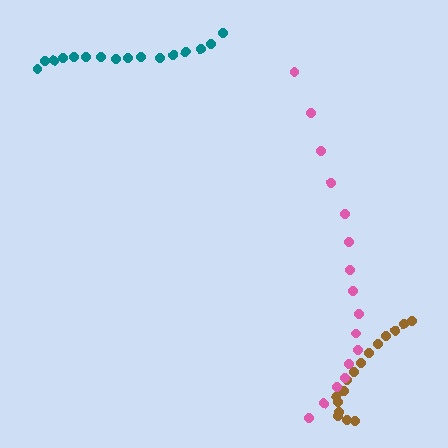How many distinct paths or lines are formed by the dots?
There are 3 distinct paths.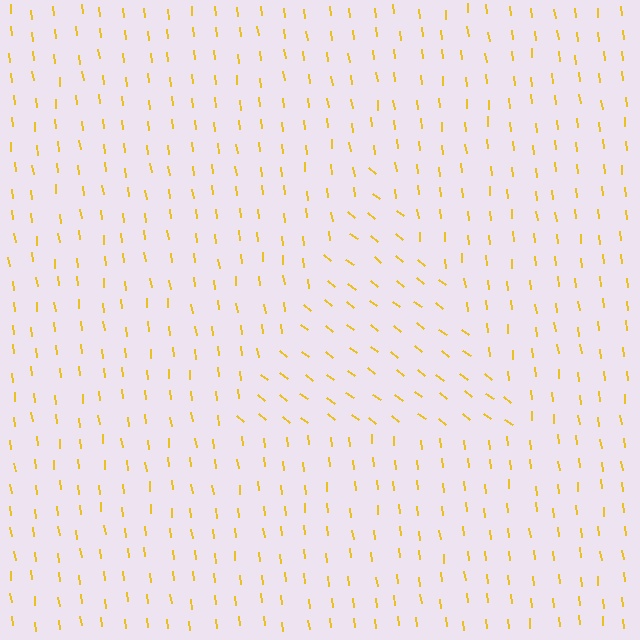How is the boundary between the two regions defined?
The boundary is defined purely by a change in line orientation (approximately 45 degrees difference). All lines are the same color and thickness.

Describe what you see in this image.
The image is filled with small yellow line segments. A triangle region in the image has lines oriented differently from the surrounding lines, creating a visible texture boundary.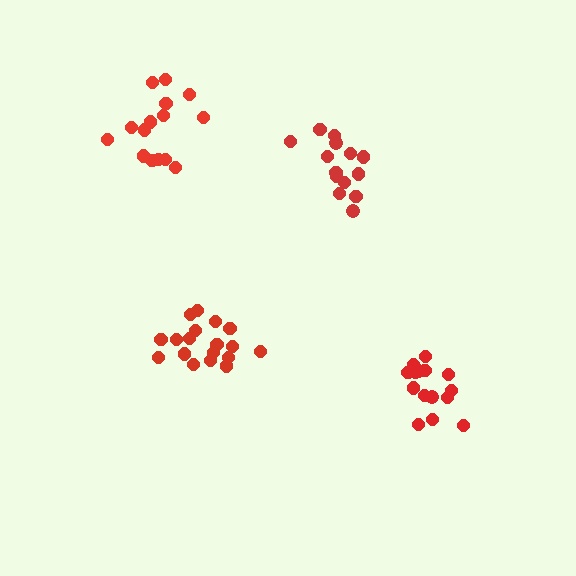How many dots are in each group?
Group 1: 15 dots, Group 2: 18 dots, Group 3: 14 dots, Group 4: 15 dots (62 total).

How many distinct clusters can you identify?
There are 4 distinct clusters.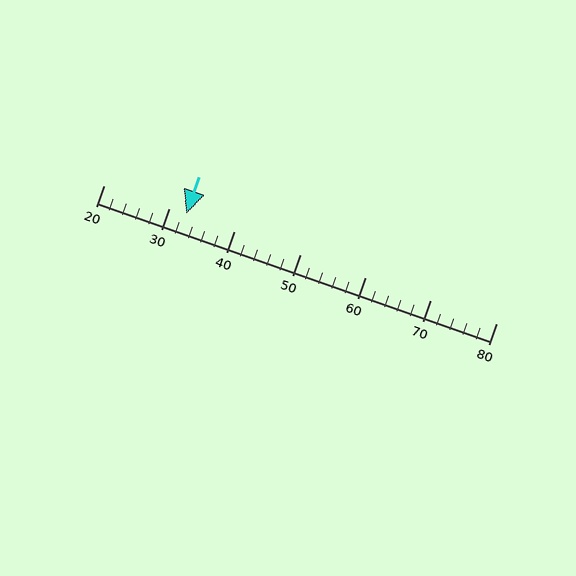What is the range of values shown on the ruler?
The ruler shows values from 20 to 80.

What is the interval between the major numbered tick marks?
The major tick marks are spaced 10 units apart.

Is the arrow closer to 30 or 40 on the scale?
The arrow is closer to 30.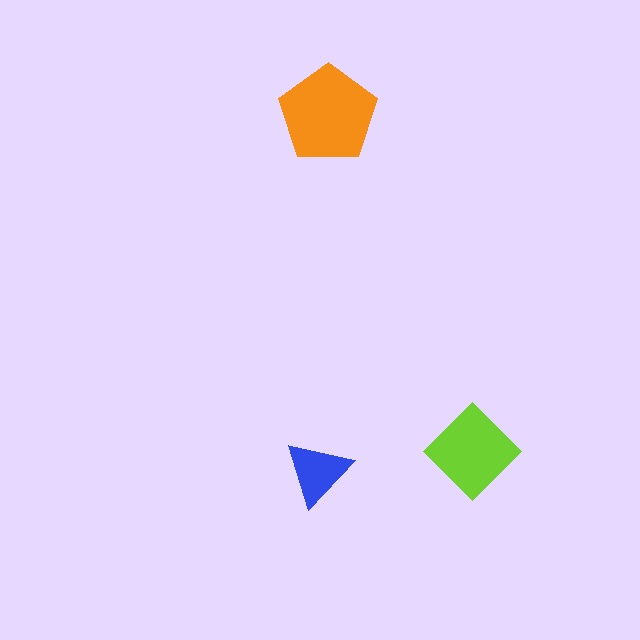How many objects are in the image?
There are 3 objects in the image.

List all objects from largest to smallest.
The orange pentagon, the lime diamond, the blue triangle.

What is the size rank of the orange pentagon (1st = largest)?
1st.